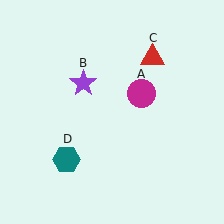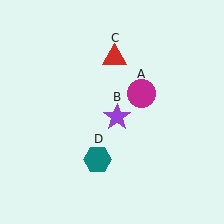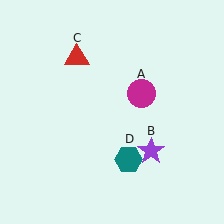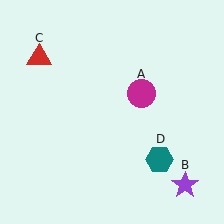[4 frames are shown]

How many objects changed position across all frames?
3 objects changed position: purple star (object B), red triangle (object C), teal hexagon (object D).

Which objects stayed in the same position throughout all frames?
Magenta circle (object A) remained stationary.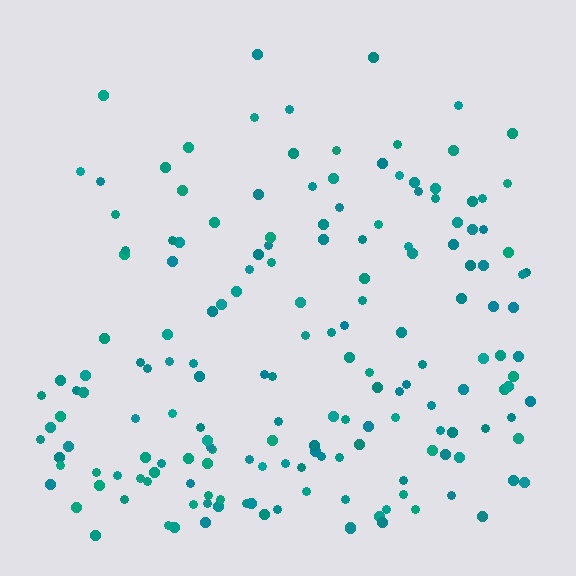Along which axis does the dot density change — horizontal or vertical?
Vertical.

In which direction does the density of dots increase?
From top to bottom, with the bottom side densest.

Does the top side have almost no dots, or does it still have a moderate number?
Still a moderate number, just noticeably fewer than the bottom.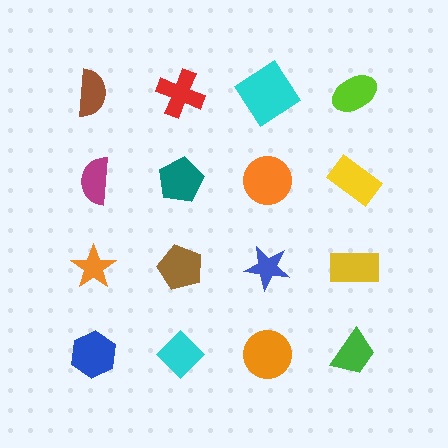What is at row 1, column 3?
A cyan diamond.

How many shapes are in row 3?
4 shapes.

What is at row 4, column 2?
A cyan diamond.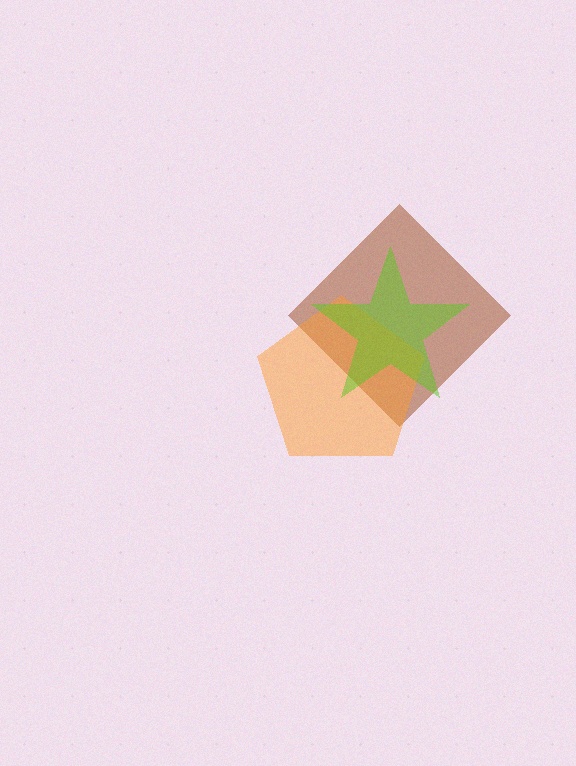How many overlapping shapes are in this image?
There are 3 overlapping shapes in the image.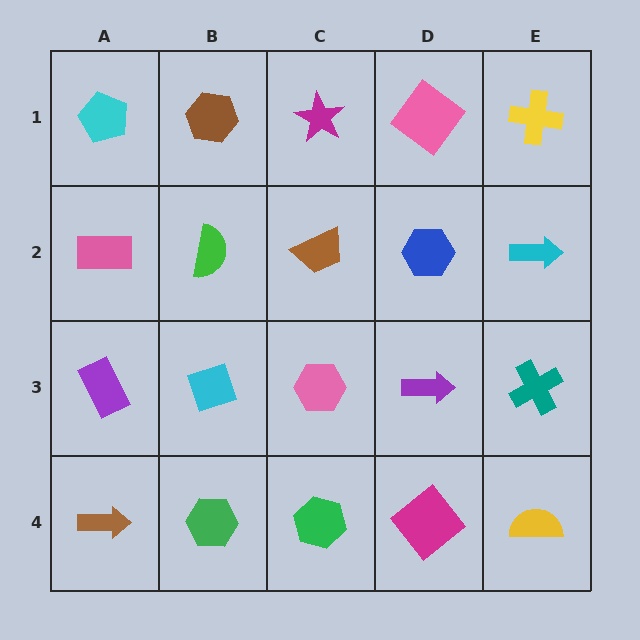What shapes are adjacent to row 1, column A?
A pink rectangle (row 2, column A), a brown hexagon (row 1, column B).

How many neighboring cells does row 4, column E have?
2.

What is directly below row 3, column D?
A magenta diamond.